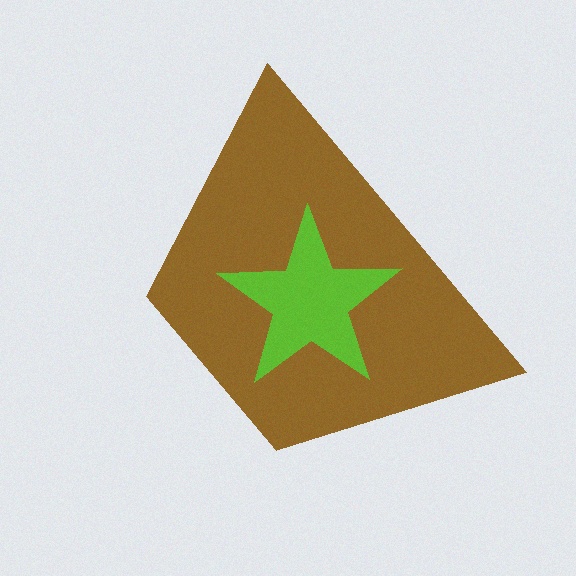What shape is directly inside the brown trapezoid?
The lime star.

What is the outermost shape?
The brown trapezoid.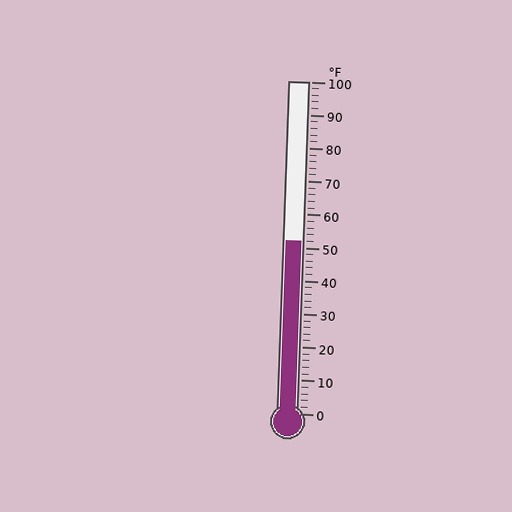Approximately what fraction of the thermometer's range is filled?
The thermometer is filled to approximately 50% of its range.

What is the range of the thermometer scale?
The thermometer scale ranges from 0°F to 100°F.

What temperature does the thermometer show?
The thermometer shows approximately 52°F.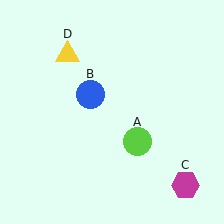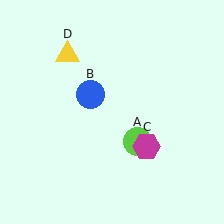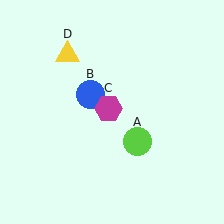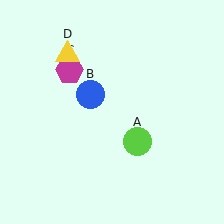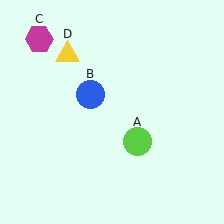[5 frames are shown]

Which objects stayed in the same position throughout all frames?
Lime circle (object A) and blue circle (object B) and yellow triangle (object D) remained stationary.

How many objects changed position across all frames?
1 object changed position: magenta hexagon (object C).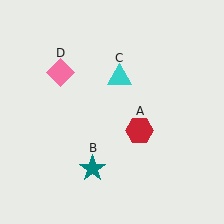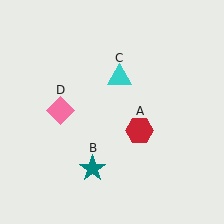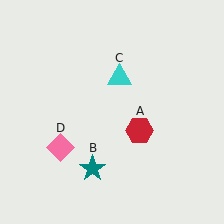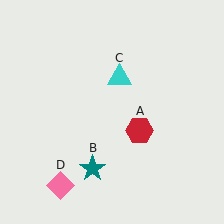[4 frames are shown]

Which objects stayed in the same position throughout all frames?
Red hexagon (object A) and teal star (object B) and cyan triangle (object C) remained stationary.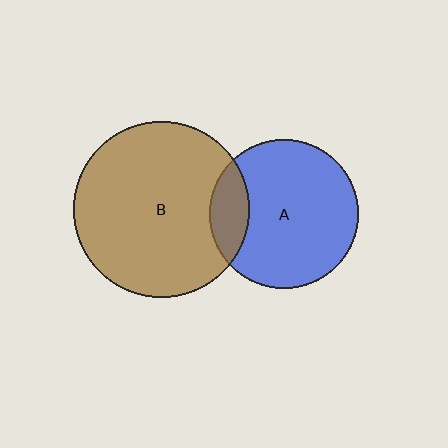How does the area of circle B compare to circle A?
Approximately 1.4 times.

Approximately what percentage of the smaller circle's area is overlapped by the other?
Approximately 15%.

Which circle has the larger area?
Circle B (brown).